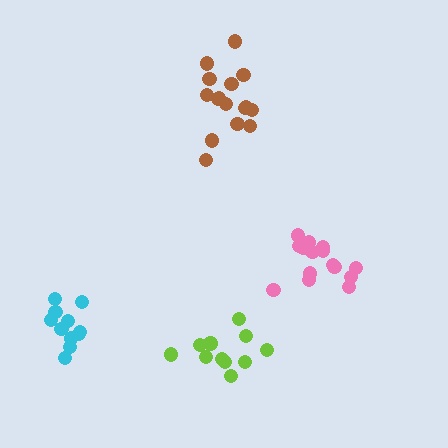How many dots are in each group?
Group 1: 15 dots, Group 2: 16 dots, Group 3: 11 dots, Group 4: 12 dots (54 total).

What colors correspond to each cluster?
The clusters are colored: pink, brown, cyan, lime.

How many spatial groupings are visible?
There are 4 spatial groupings.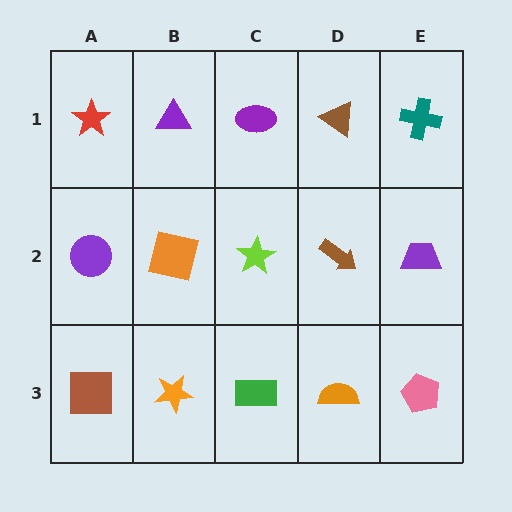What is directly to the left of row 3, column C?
An orange star.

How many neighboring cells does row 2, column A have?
3.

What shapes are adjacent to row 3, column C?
A lime star (row 2, column C), an orange star (row 3, column B), an orange semicircle (row 3, column D).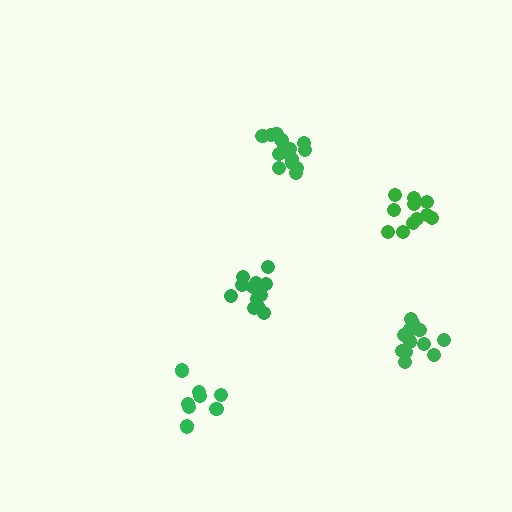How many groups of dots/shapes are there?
There are 5 groups.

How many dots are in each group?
Group 1: 15 dots, Group 2: 11 dots, Group 3: 15 dots, Group 4: 9 dots, Group 5: 12 dots (62 total).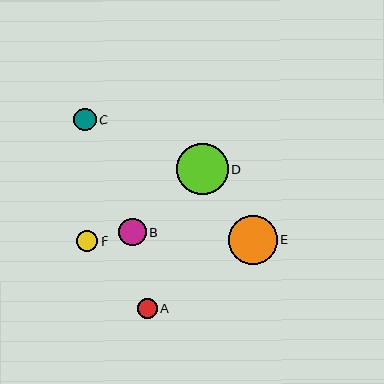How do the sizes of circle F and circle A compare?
Circle F and circle A are approximately the same size.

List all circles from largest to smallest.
From largest to smallest: D, E, B, C, F, A.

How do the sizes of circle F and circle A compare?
Circle F and circle A are approximately the same size.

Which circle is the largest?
Circle D is the largest with a size of approximately 52 pixels.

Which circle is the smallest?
Circle A is the smallest with a size of approximately 20 pixels.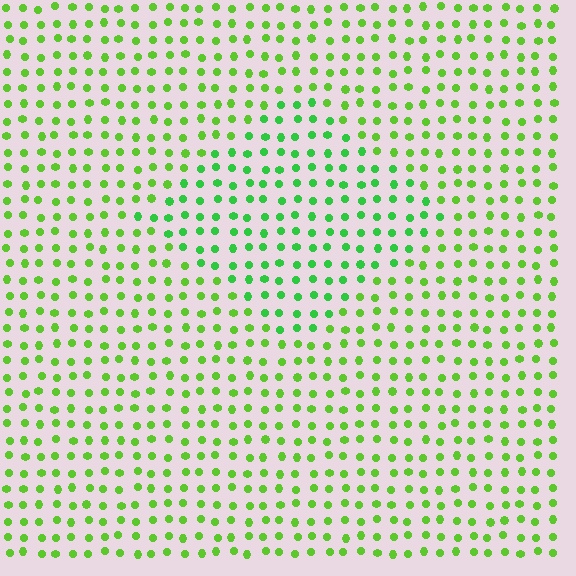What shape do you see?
I see a diamond.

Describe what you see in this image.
The image is filled with small lime elements in a uniform arrangement. A diamond-shaped region is visible where the elements are tinted to a slightly different hue, forming a subtle color boundary.